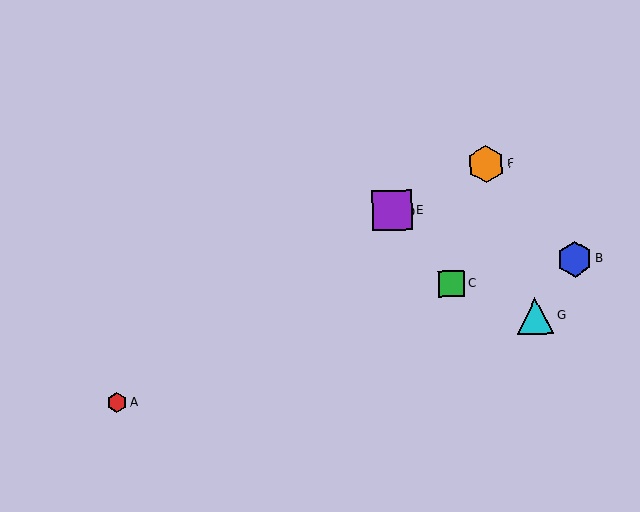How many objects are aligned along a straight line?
3 objects (D, E, F) are aligned along a straight line.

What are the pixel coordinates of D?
Object D is at (388, 213).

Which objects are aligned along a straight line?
Objects D, E, F are aligned along a straight line.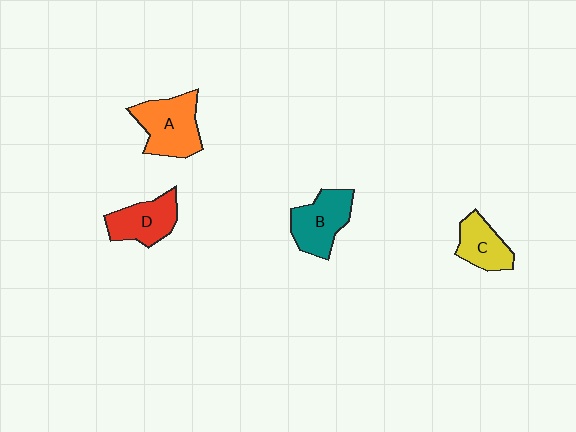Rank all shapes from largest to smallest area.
From largest to smallest: A (orange), B (teal), D (red), C (yellow).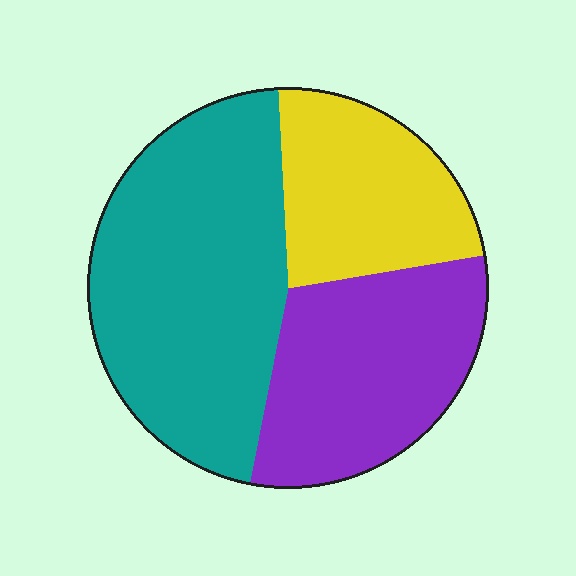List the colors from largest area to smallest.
From largest to smallest: teal, purple, yellow.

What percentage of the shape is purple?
Purple takes up about one third (1/3) of the shape.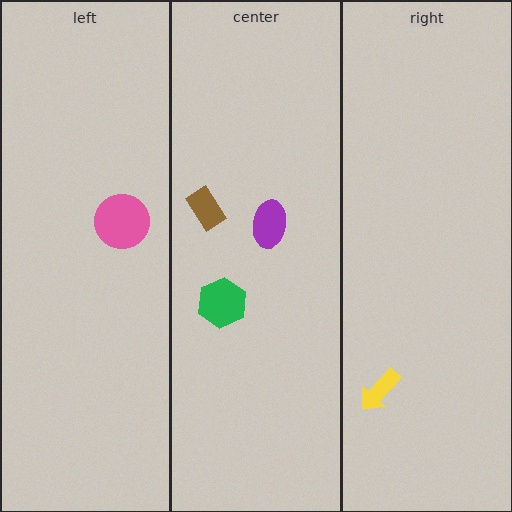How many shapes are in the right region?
1.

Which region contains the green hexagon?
The center region.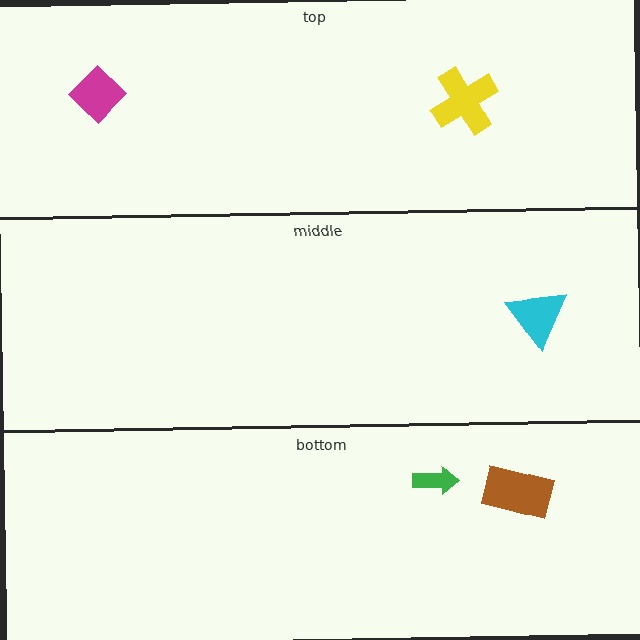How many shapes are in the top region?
2.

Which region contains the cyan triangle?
The middle region.